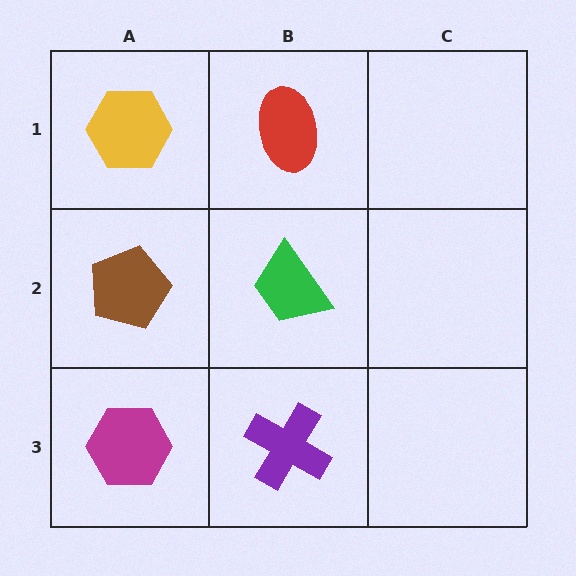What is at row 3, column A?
A magenta hexagon.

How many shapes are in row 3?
2 shapes.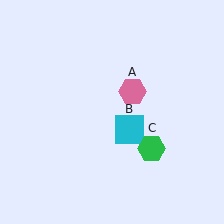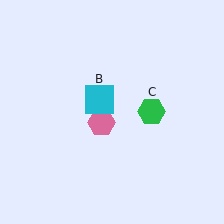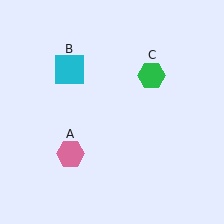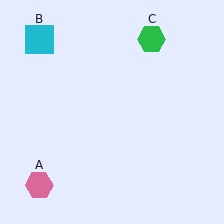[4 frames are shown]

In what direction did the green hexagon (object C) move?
The green hexagon (object C) moved up.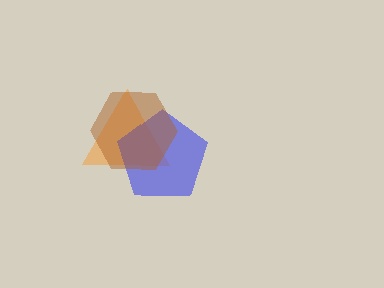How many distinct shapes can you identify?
There are 3 distinct shapes: an orange triangle, a blue pentagon, a brown hexagon.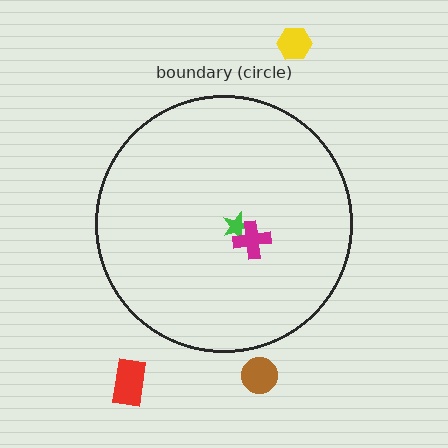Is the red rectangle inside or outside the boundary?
Outside.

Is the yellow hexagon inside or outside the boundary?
Outside.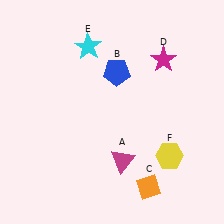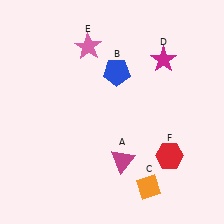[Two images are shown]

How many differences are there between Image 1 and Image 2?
There are 2 differences between the two images.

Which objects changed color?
E changed from cyan to pink. F changed from yellow to red.